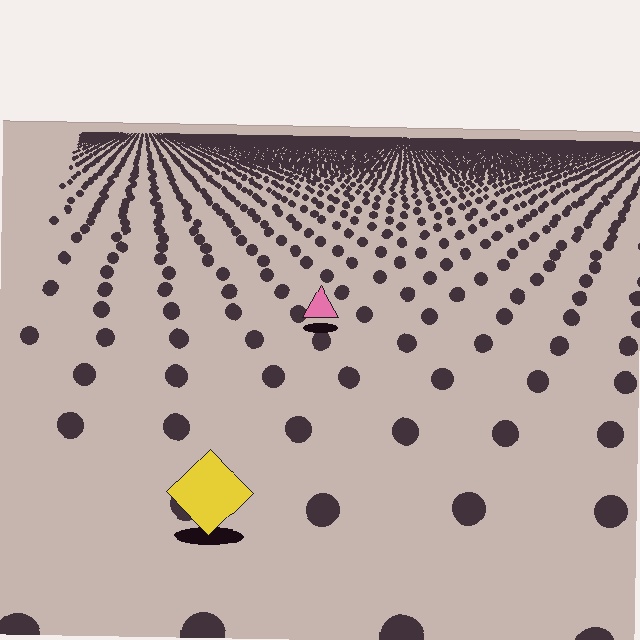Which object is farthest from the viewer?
The pink triangle is farthest from the viewer. It appears smaller and the ground texture around it is denser.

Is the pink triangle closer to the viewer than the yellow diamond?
No. The yellow diamond is closer — you can tell from the texture gradient: the ground texture is coarser near it.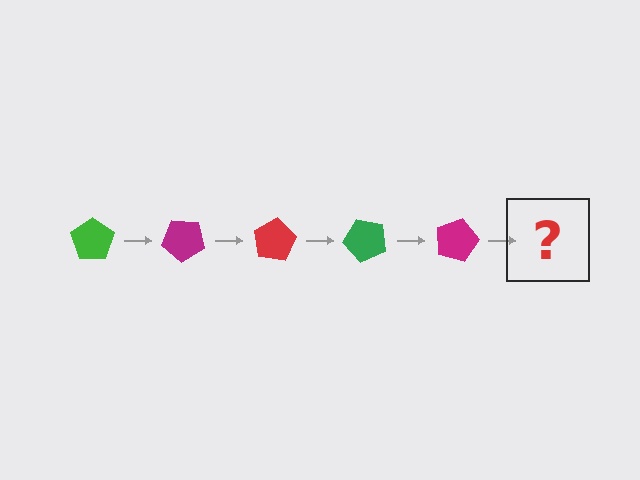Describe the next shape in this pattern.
It should be a red pentagon, rotated 200 degrees from the start.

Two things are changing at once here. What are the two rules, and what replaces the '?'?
The two rules are that it rotates 40 degrees each step and the color cycles through green, magenta, and red. The '?' should be a red pentagon, rotated 200 degrees from the start.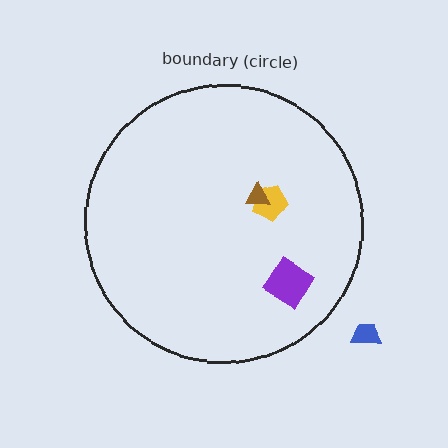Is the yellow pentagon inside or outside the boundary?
Inside.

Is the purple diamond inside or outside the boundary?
Inside.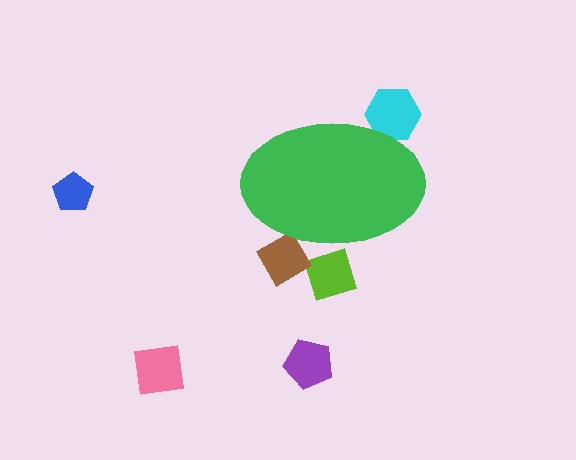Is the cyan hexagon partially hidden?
Yes, the cyan hexagon is partially hidden behind the green ellipse.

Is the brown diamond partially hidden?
Yes, the brown diamond is partially hidden behind the green ellipse.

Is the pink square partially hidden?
No, the pink square is fully visible.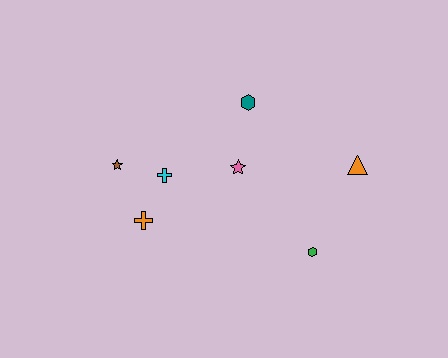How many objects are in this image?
There are 7 objects.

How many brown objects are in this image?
There is 1 brown object.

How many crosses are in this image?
There are 2 crosses.